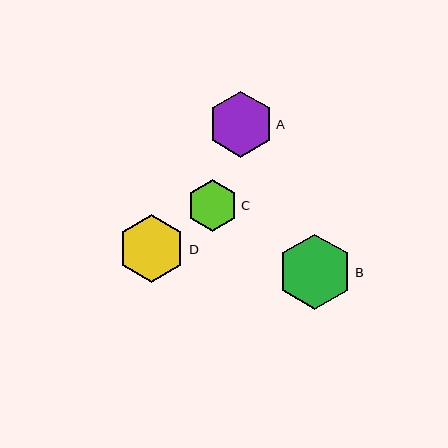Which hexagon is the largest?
Hexagon B is the largest with a size of approximately 75 pixels.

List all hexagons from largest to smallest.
From largest to smallest: B, D, A, C.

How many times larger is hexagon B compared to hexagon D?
Hexagon B is approximately 1.1 times the size of hexagon D.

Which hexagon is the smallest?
Hexagon C is the smallest with a size of approximately 52 pixels.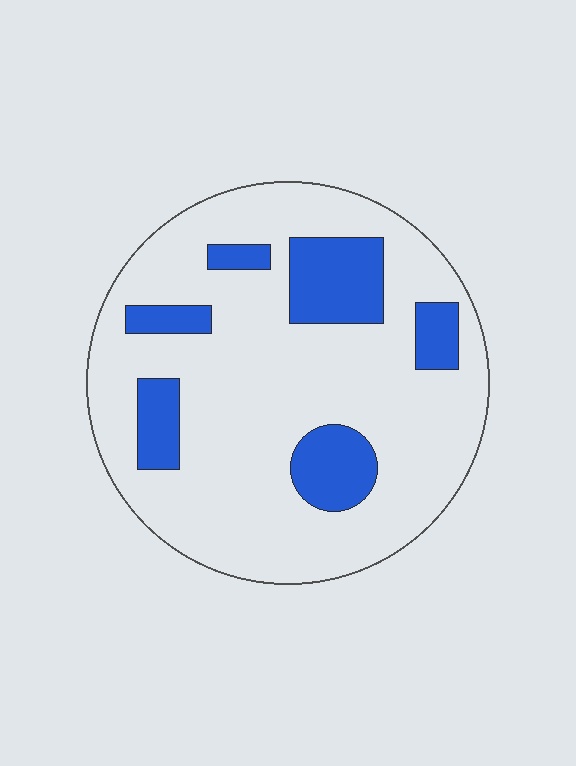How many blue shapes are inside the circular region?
6.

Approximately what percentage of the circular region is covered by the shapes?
Approximately 20%.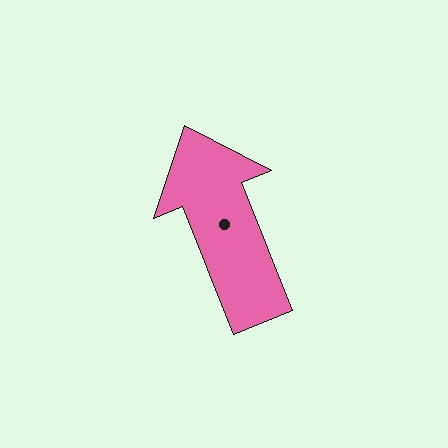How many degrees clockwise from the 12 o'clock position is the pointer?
Approximately 338 degrees.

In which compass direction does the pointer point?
North.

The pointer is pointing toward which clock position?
Roughly 11 o'clock.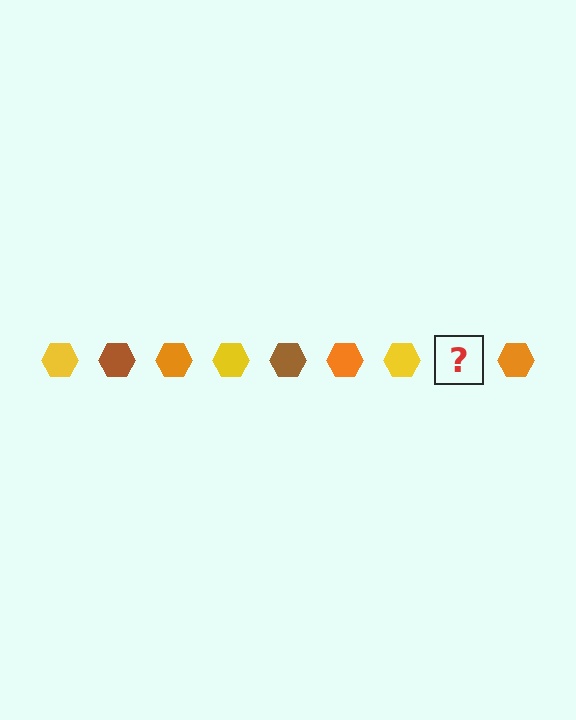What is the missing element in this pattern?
The missing element is a brown hexagon.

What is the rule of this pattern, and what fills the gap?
The rule is that the pattern cycles through yellow, brown, orange hexagons. The gap should be filled with a brown hexagon.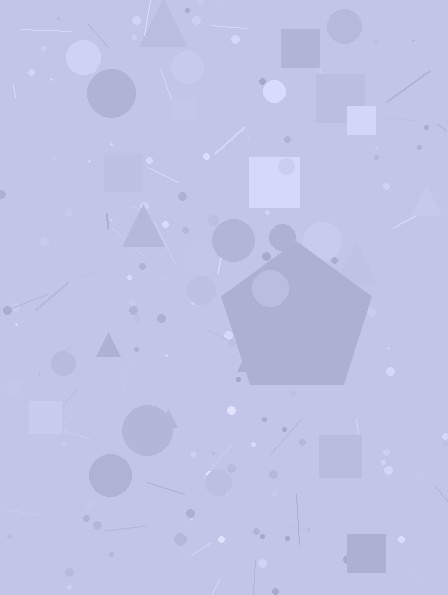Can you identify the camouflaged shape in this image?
The camouflaged shape is a pentagon.